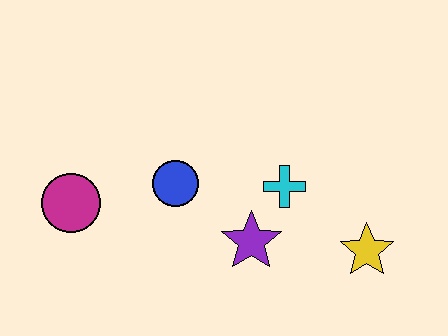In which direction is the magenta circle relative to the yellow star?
The magenta circle is to the left of the yellow star.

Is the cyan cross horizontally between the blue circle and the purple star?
No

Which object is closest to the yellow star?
The cyan cross is closest to the yellow star.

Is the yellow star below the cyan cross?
Yes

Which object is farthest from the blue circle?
The yellow star is farthest from the blue circle.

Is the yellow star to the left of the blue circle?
No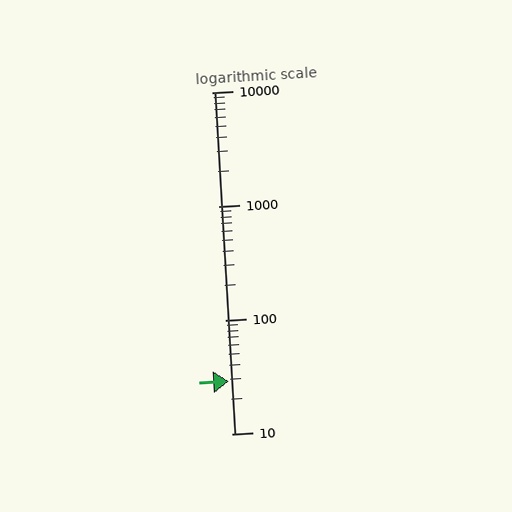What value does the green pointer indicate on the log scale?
The pointer indicates approximately 29.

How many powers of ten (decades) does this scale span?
The scale spans 3 decades, from 10 to 10000.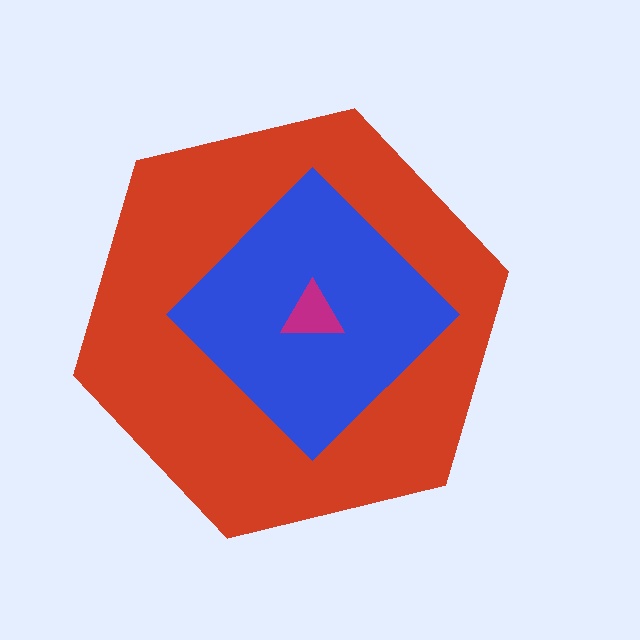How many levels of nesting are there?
3.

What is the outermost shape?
The red hexagon.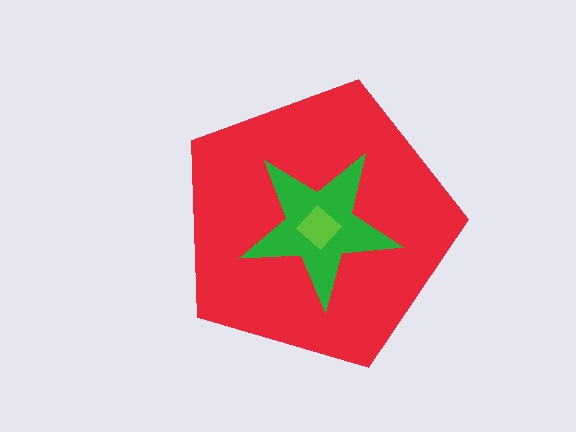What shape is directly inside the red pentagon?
The green star.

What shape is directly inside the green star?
The lime diamond.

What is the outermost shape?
The red pentagon.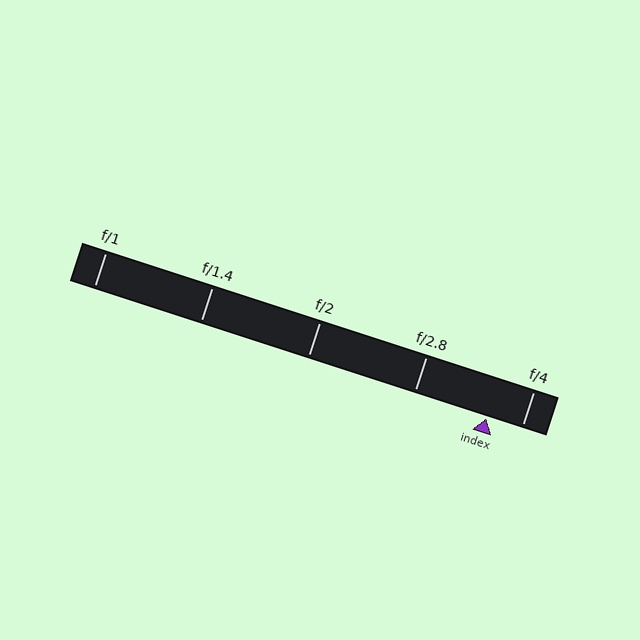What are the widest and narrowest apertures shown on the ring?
The widest aperture shown is f/1 and the narrowest is f/4.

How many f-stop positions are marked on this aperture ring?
There are 5 f-stop positions marked.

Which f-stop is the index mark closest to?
The index mark is closest to f/4.